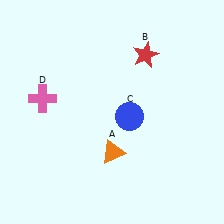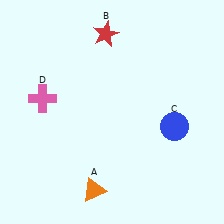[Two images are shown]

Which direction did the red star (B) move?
The red star (B) moved left.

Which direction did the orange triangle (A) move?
The orange triangle (A) moved down.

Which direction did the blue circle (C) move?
The blue circle (C) moved right.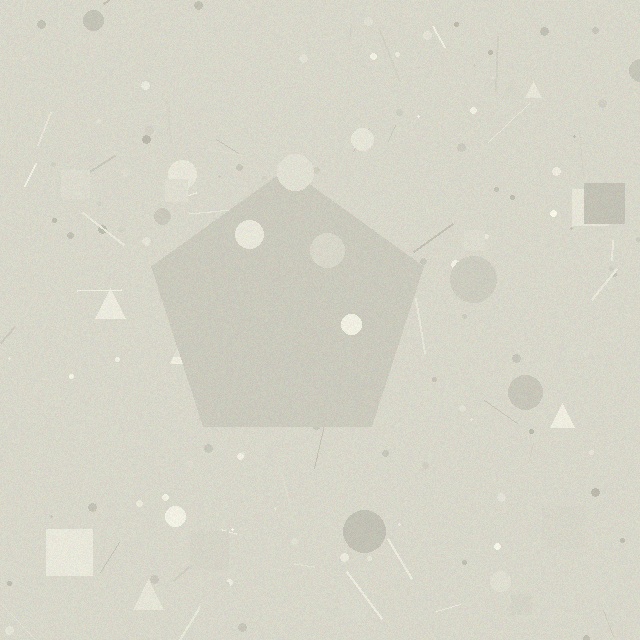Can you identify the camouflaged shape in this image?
The camouflaged shape is a pentagon.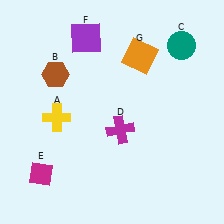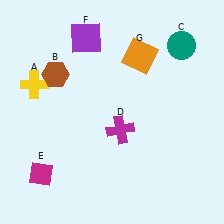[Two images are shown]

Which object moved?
The yellow cross (A) moved up.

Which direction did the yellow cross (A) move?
The yellow cross (A) moved up.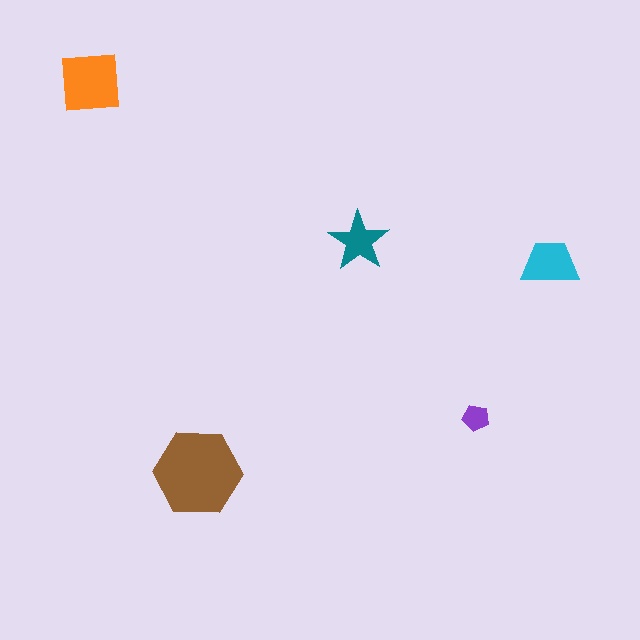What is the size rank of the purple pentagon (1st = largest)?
5th.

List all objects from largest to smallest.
The brown hexagon, the orange square, the cyan trapezoid, the teal star, the purple pentagon.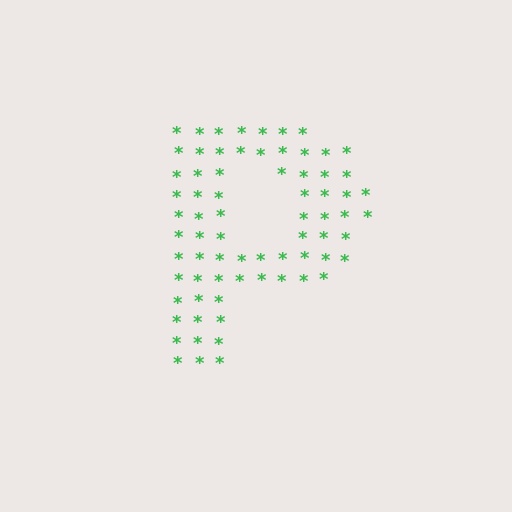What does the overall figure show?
The overall figure shows the letter P.